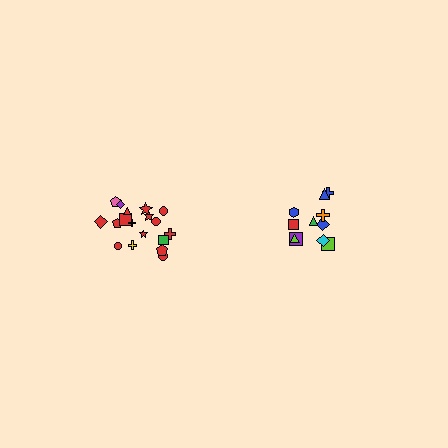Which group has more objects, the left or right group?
The left group.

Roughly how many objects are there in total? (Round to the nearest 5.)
Roughly 30 objects in total.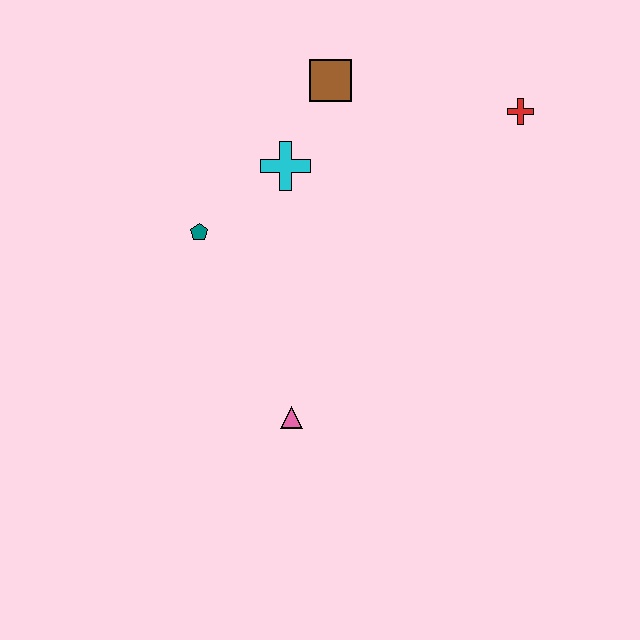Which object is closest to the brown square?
The cyan cross is closest to the brown square.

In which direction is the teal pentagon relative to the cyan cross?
The teal pentagon is to the left of the cyan cross.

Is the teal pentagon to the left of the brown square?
Yes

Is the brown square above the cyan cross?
Yes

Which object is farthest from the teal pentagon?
The red cross is farthest from the teal pentagon.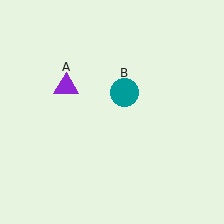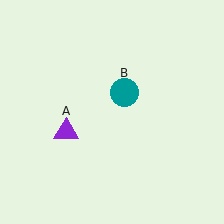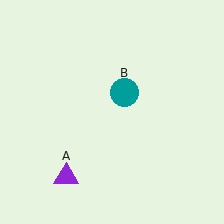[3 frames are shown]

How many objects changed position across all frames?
1 object changed position: purple triangle (object A).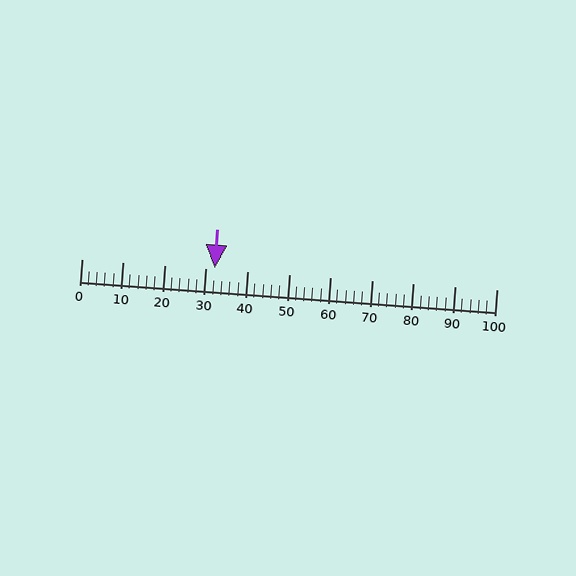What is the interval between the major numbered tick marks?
The major tick marks are spaced 10 units apart.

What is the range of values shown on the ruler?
The ruler shows values from 0 to 100.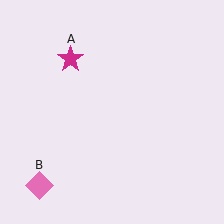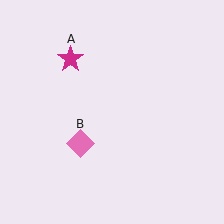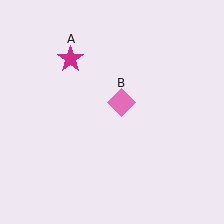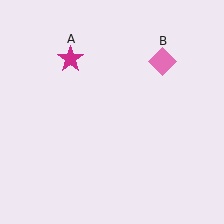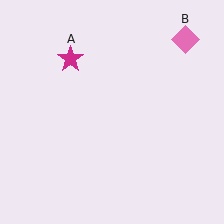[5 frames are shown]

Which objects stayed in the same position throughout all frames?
Magenta star (object A) remained stationary.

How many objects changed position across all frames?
1 object changed position: pink diamond (object B).